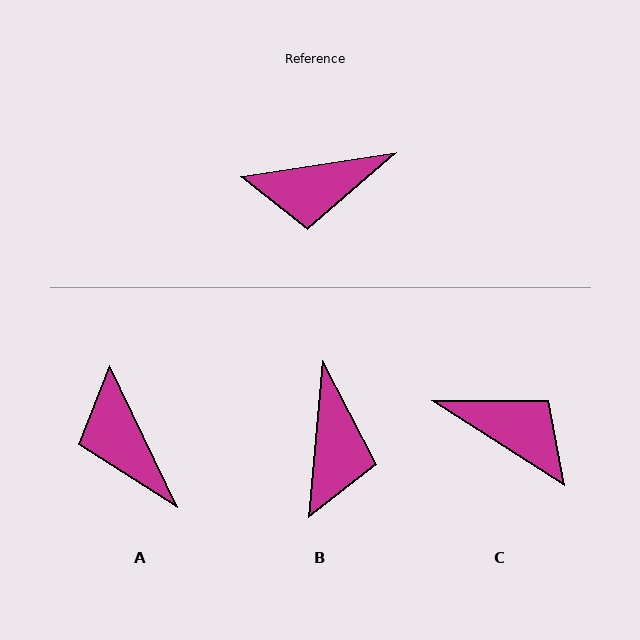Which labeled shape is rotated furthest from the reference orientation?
C, about 139 degrees away.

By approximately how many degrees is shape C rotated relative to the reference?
Approximately 139 degrees counter-clockwise.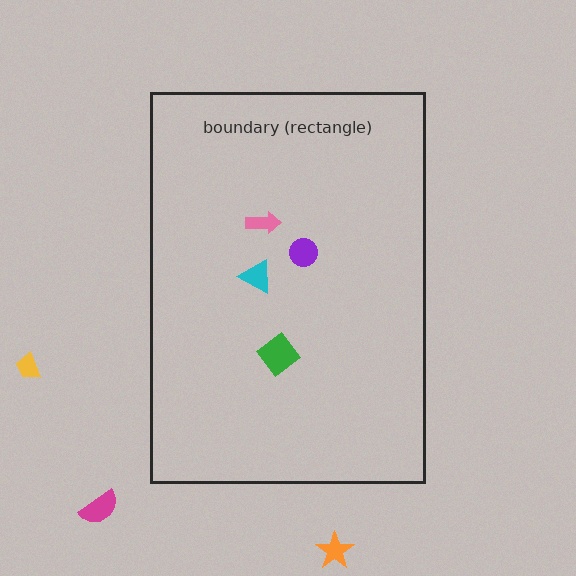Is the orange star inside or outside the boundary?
Outside.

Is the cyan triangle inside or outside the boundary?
Inside.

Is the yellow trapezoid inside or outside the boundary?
Outside.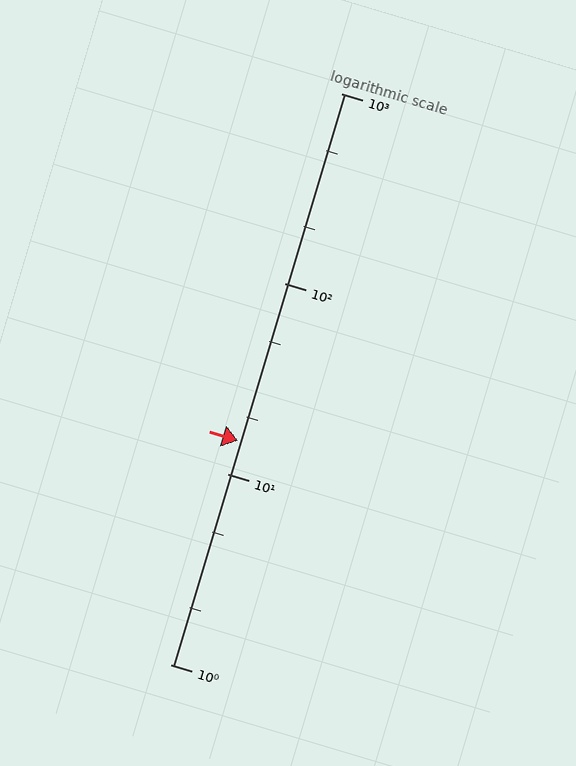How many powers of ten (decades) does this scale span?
The scale spans 3 decades, from 1 to 1000.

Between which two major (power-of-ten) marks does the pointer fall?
The pointer is between 10 and 100.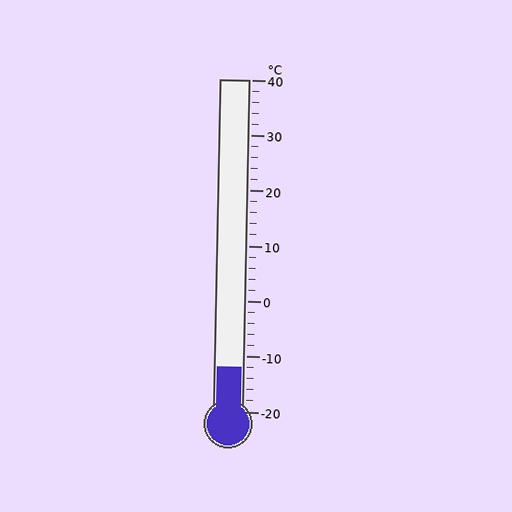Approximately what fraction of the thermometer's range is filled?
The thermometer is filled to approximately 15% of its range.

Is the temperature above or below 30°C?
The temperature is below 30°C.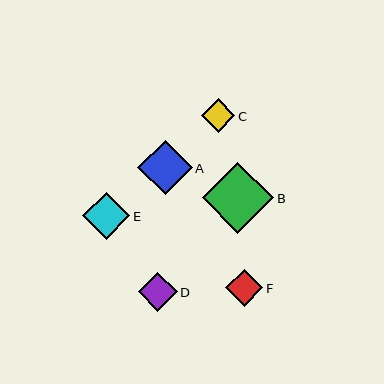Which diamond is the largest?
Diamond B is the largest with a size of approximately 72 pixels.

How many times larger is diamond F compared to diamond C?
Diamond F is approximately 1.1 times the size of diamond C.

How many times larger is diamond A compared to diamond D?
Diamond A is approximately 1.4 times the size of diamond D.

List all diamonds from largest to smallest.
From largest to smallest: B, A, E, D, F, C.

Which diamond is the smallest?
Diamond C is the smallest with a size of approximately 34 pixels.